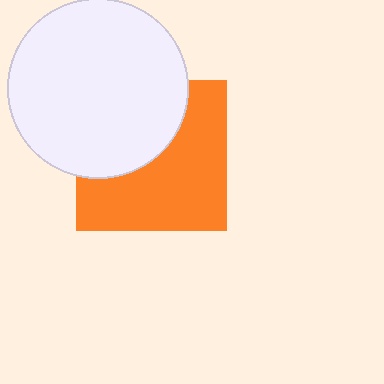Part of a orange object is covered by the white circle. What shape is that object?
It is a square.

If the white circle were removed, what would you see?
You would see the complete orange square.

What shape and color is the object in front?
The object in front is a white circle.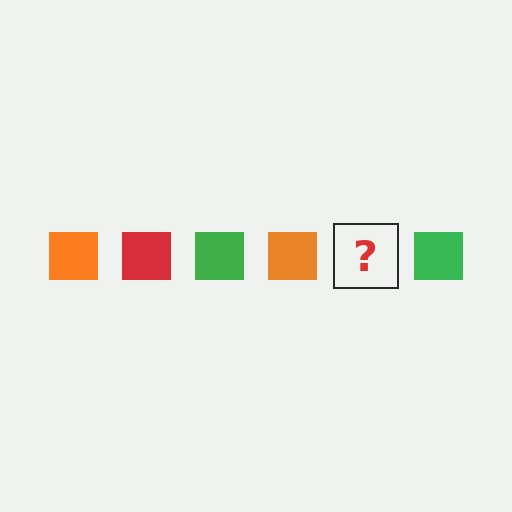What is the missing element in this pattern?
The missing element is a red square.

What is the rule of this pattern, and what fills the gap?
The rule is that the pattern cycles through orange, red, green squares. The gap should be filled with a red square.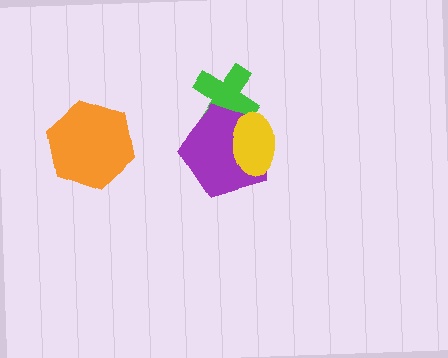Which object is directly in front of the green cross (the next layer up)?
The purple pentagon is directly in front of the green cross.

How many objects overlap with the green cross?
2 objects overlap with the green cross.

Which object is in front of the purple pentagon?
The yellow ellipse is in front of the purple pentagon.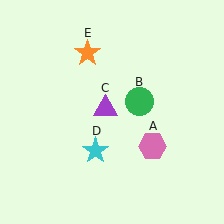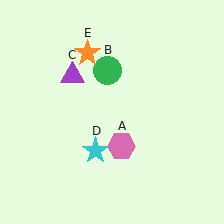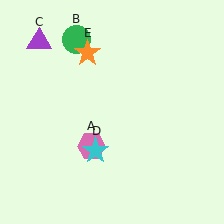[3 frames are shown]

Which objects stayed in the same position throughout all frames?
Cyan star (object D) and orange star (object E) remained stationary.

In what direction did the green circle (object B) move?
The green circle (object B) moved up and to the left.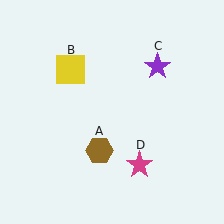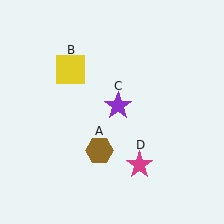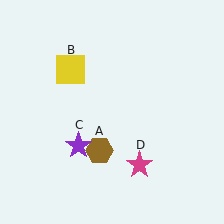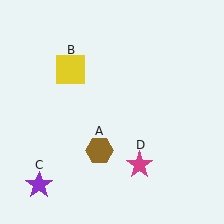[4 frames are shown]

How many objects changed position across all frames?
1 object changed position: purple star (object C).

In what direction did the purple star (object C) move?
The purple star (object C) moved down and to the left.